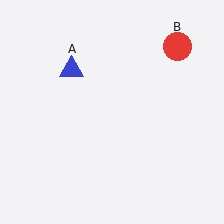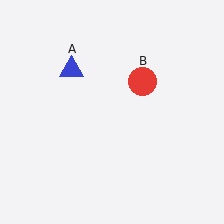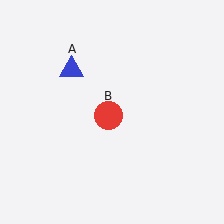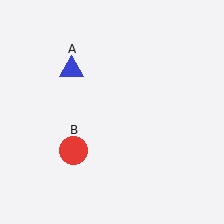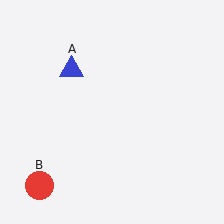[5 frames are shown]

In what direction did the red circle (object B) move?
The red circle (object B) moved down and to the left.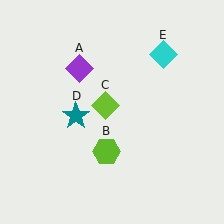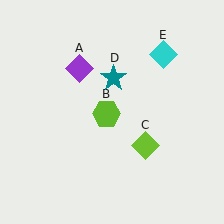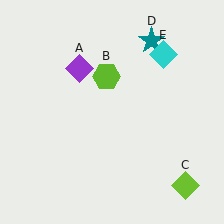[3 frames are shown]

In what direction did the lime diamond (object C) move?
The lime diamond (object C) moved down and to the right.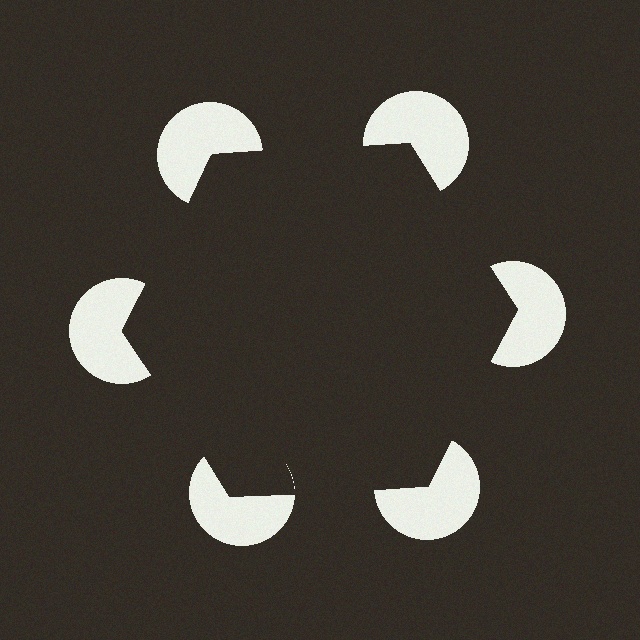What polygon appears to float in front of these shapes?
An illusory hexagon — its edges are inferred from the aligned wedge cuts in the pac-man discs, not physically drawn.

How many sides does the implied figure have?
6 sides.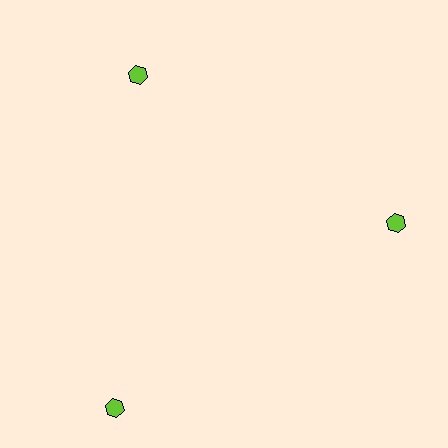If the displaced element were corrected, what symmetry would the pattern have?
It would have 3-fold rotational symmetry — the pattern would map onto itself every 120 degrees.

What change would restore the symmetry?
The symmetry would be restored by moving it inward, back onto the ring so that all 3 hexagons sit at equal angles and equal distance from the center.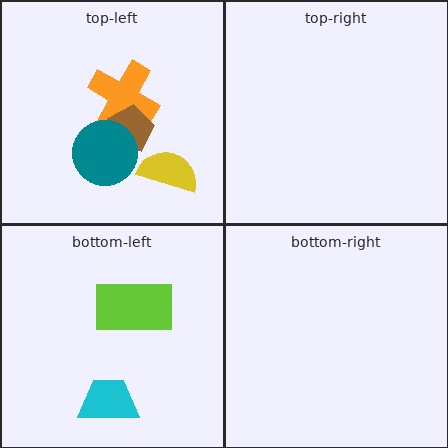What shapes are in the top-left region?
The yellow semicircle, the orange cross, the brown pentagon, the teal circle.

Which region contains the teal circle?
The top-left region.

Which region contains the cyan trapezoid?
The bottom-left region.